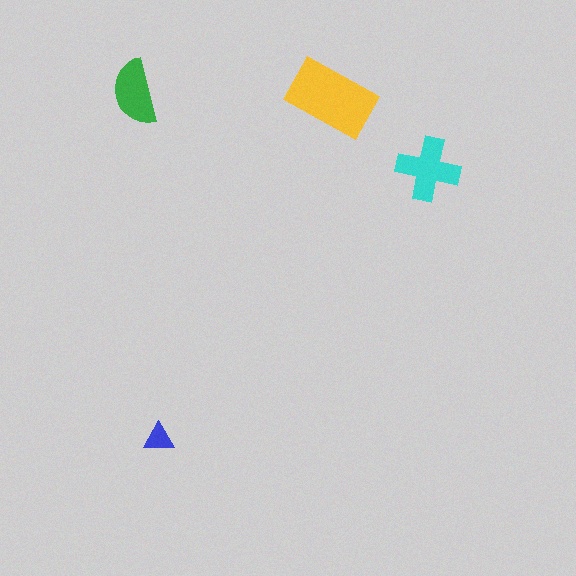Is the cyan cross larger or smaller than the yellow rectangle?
Smaller.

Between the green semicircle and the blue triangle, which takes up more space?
The green semicircle.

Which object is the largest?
The yellow rectangle.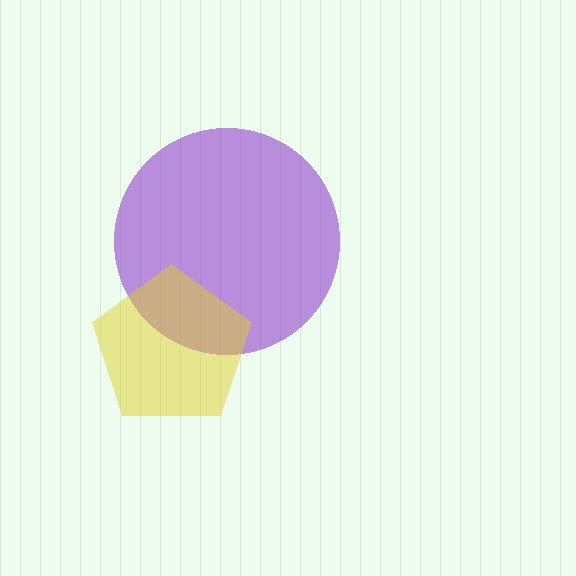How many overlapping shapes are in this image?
There are 2 overlapping shapes in the image.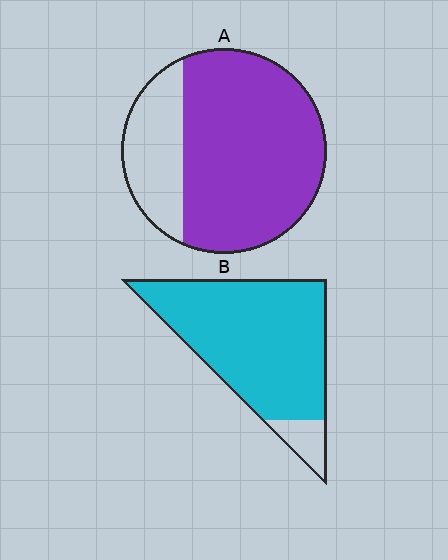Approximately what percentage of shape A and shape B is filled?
A is approximately 75% and B is approximately 90%.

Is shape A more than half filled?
Yes.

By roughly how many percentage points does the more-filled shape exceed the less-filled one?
By roughly 15 percentage points (B over A).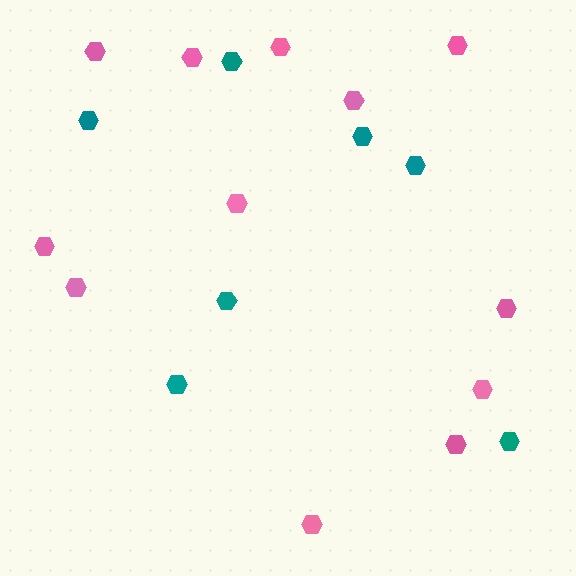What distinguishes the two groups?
There are 2 groups: one group of pink hexagons (12) and one group of teal hexagons (7).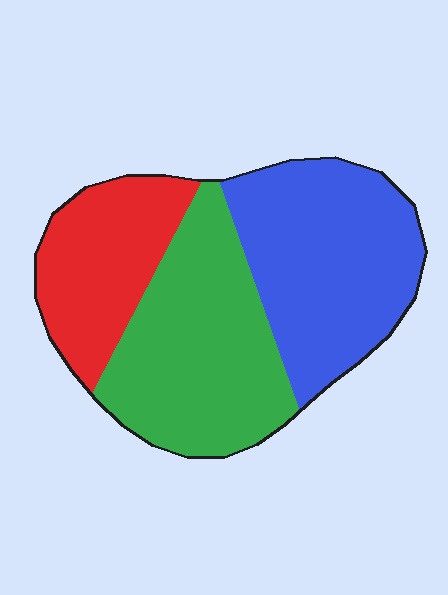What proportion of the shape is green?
Green covers roughly 40% of the shape.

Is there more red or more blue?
Blue.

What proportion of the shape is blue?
Blue covers 38% of the shape.